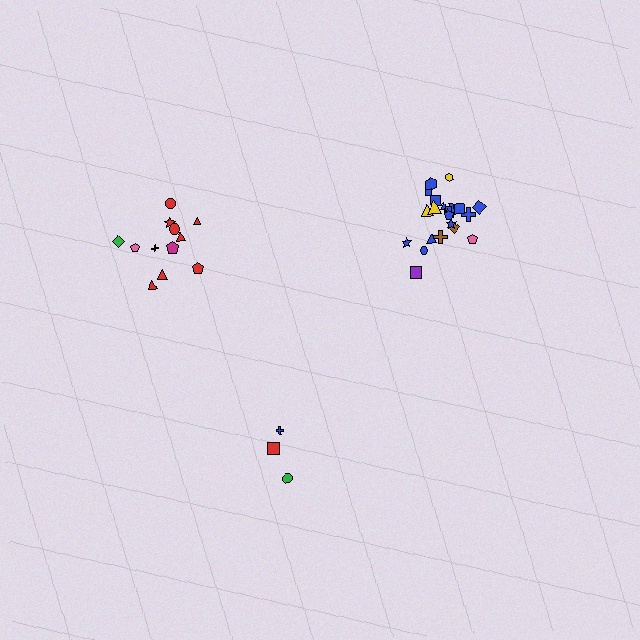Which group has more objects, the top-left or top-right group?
The top-right group.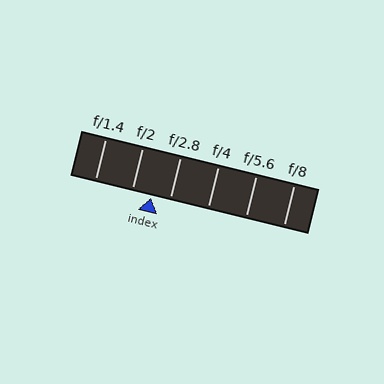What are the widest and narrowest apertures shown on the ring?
The widest aperture shown is f/1.4 and the narrowest is f/8.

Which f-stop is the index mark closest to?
The index mark is closest to f/2.8.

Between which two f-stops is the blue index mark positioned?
The index mark is between f/2 and f/2.8.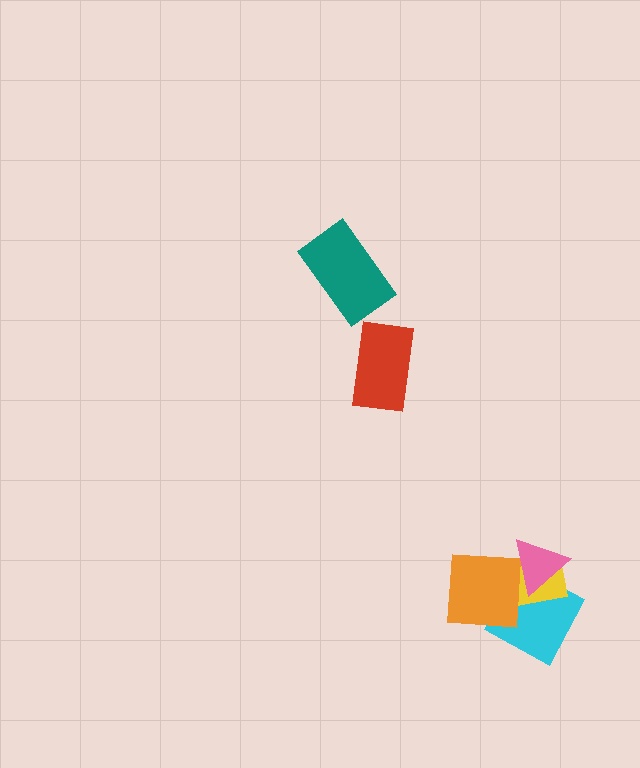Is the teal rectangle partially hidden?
No, no other shape covers it.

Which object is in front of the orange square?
The pink triangle is in front of the orange square.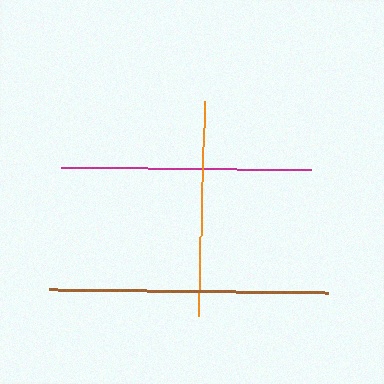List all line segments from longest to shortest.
From longest to shortest: brown, magenta, orange.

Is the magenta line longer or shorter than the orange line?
The magenta line is longer than the orange line.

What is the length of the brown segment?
The brown segment is approximately 279 pixels long.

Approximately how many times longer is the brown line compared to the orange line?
The brown line is approximately 1.3 times the length of the orange line.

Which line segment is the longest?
The brown line is the longest at approximately 279 pixels.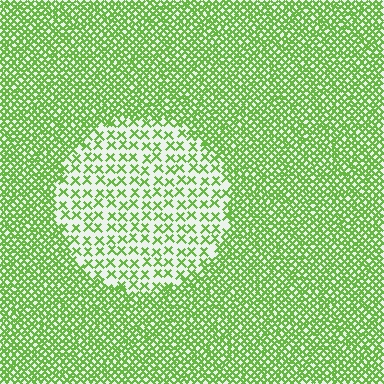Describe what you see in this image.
The image contains small lime elements arranged at two different densities. A circle-shaped region is visible where the elements are less densely packed than the surrounding area.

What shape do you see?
I see a circle.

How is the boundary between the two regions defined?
The boundary is defined by a change in element density (approximately 2.8x ratio). All elements are the same color, size, and shape.